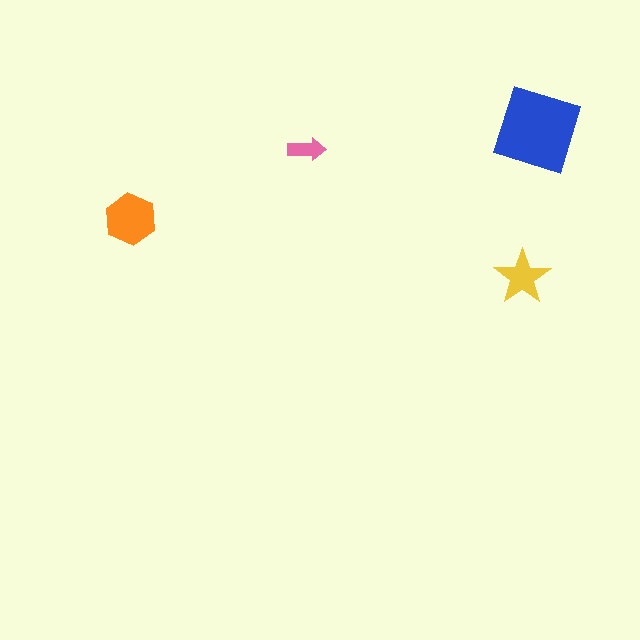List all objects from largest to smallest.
The blue square, the orange hexagon, the yellow star, the pink arrow.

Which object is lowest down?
The yellow star is bottommost.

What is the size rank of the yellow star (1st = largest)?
3rd.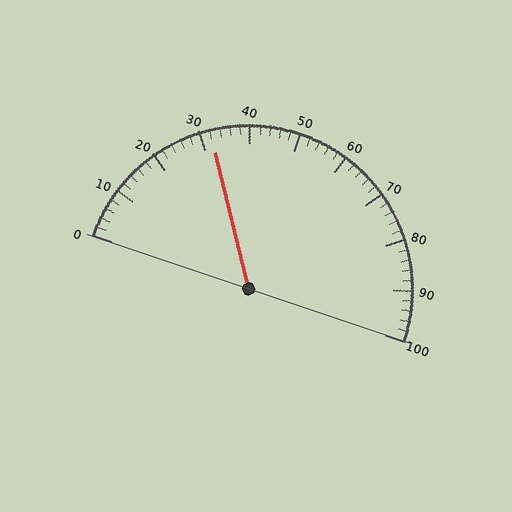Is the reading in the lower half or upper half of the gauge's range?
The reading is in the lower half of the range (0 to 100).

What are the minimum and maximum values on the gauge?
The gauge ranges from 0 to 100.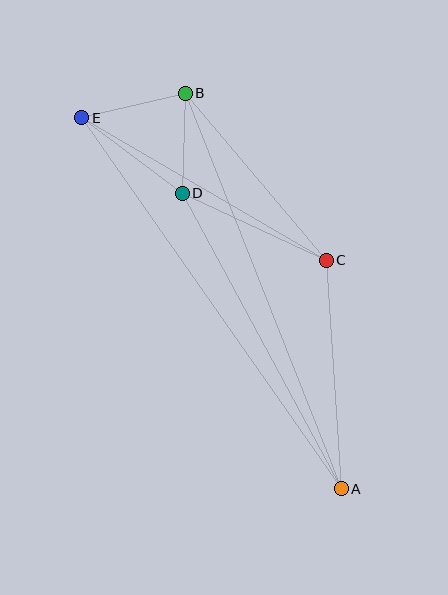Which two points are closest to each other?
Points B and D are closest to each other.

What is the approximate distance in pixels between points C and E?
The distance between C and E is approximately 283 pixels.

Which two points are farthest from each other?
Points A and E are farthest from each other.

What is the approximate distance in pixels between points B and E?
The distance between B and E is approximately 106 pixels.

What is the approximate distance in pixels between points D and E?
The distance between D and E is approximately 125 pixels.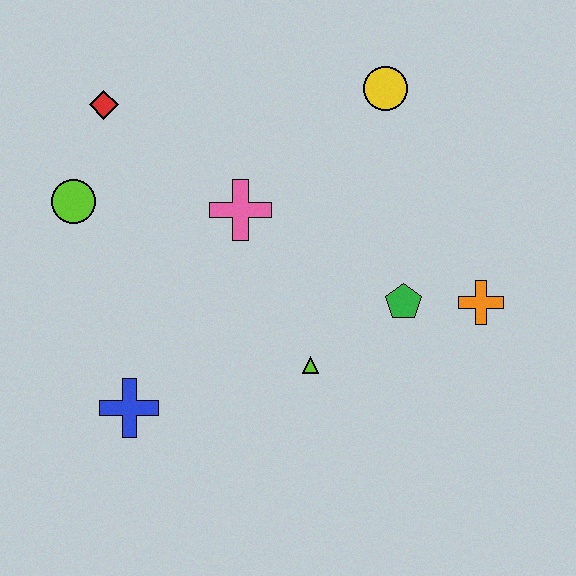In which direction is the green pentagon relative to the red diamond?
The green pentagon is to the right of the red diamond.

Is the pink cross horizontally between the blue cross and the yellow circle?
Yes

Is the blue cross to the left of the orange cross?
Yes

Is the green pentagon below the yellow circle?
Yes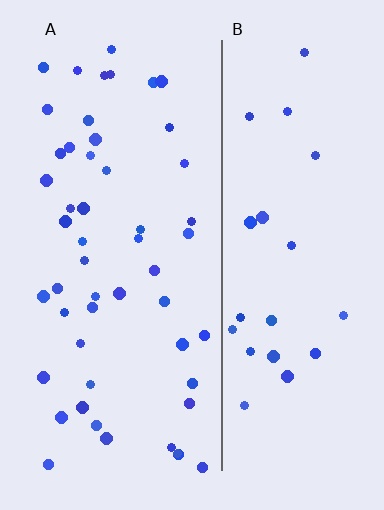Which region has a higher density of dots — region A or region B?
A (the left).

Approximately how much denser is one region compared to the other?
Approximately 2.1× — region A over region B.